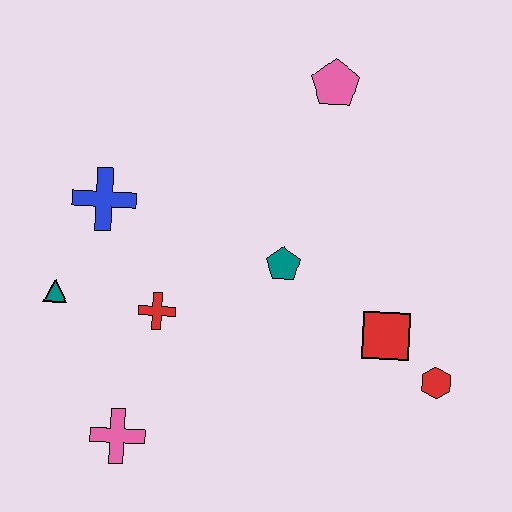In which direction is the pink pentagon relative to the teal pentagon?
The pink pentagon is above the teal pentagon.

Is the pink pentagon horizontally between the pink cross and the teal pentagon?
No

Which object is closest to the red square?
The red hexagon is closest to the red square.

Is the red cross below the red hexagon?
No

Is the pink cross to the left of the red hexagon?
Yes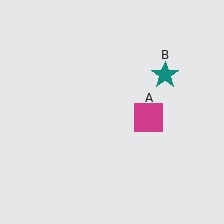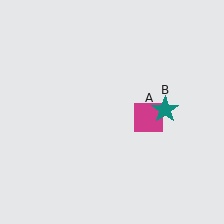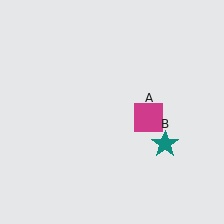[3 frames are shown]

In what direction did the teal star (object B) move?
The teal star (object B) moved down.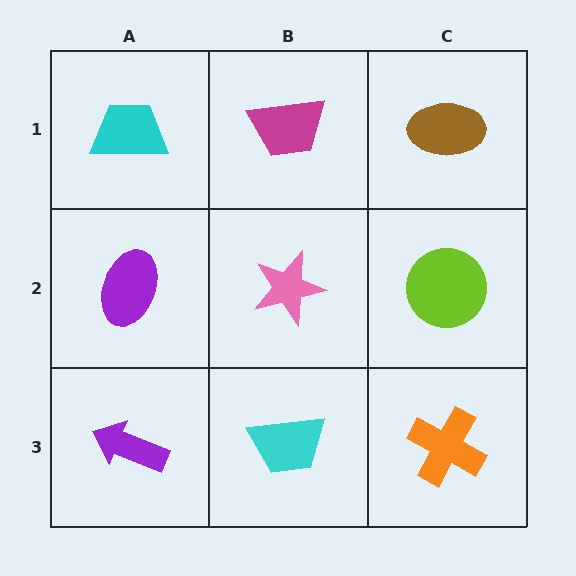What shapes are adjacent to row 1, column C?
A lime circle (row 2, column C), a magenta trapezoid (row 1, column B).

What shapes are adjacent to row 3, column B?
A pink star (row 2, column B), a purple arrow (row 3, column A), an orange cross (row 3, column C).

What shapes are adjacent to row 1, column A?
A purple ellipse (row 2, column A), a magenta trapezoid (row 1, column B).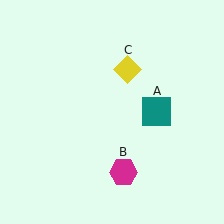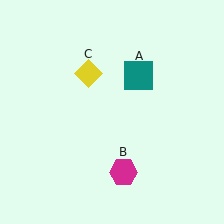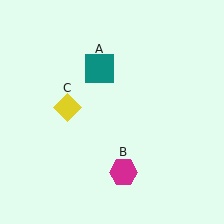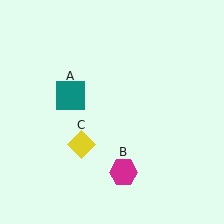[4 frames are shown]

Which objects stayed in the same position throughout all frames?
Magenta hexagon (object B) remained stationary.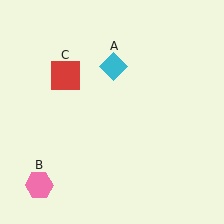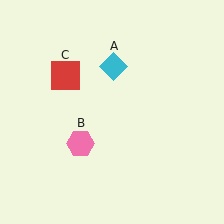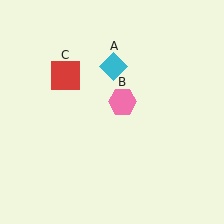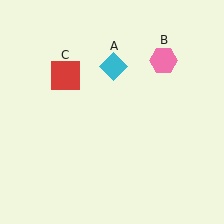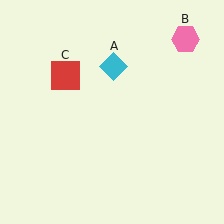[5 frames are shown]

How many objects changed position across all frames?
1 object changed position: pink hexagon (object B).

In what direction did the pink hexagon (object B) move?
The pink hexagon (object B) moved up and to the right.